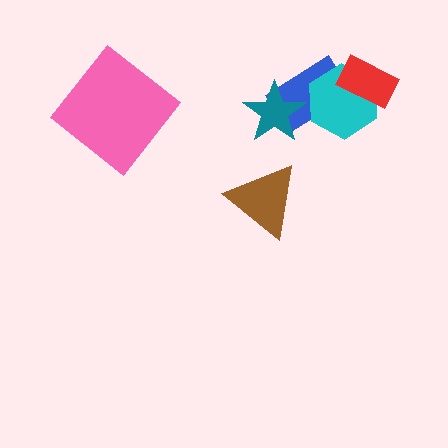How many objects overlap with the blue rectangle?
2 objects overlap with the blue rectangle.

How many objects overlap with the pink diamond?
0 objects overlap with the pink diamond.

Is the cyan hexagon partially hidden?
Yes, it is partially covered by another shape.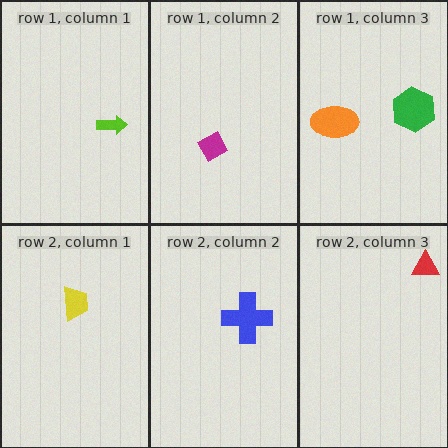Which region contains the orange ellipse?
The row 1, column 3 region.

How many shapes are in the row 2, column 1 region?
1.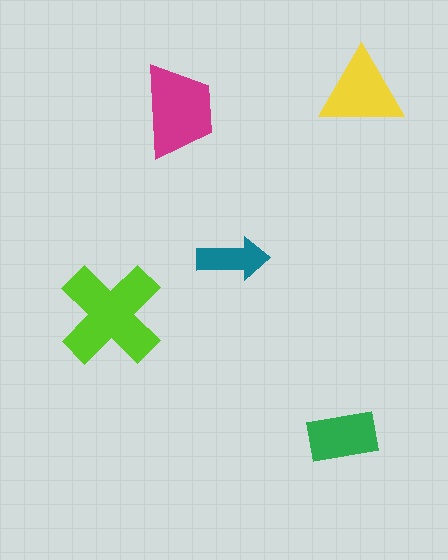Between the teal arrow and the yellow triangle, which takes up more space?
The yellow triangle.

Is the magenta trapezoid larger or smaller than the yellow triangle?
Larger.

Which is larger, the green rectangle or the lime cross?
The lime cross.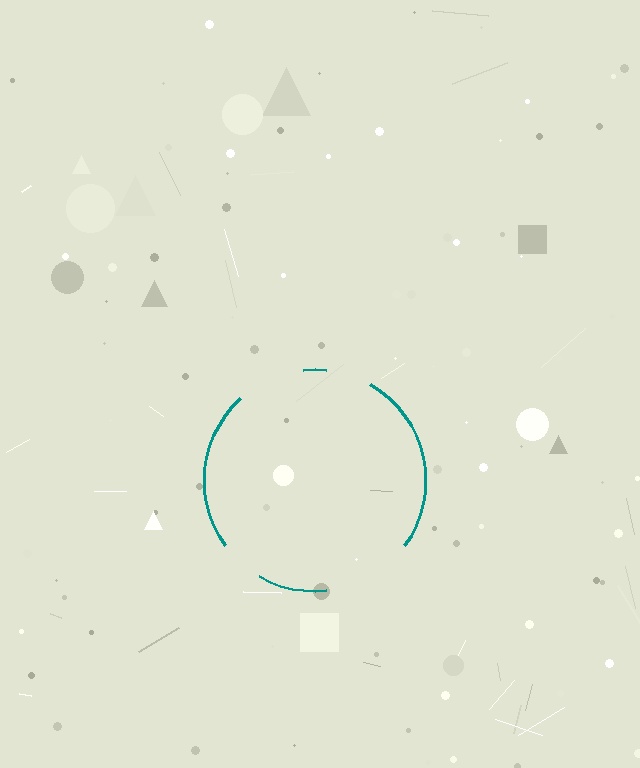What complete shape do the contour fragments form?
The contour fragments form a circle.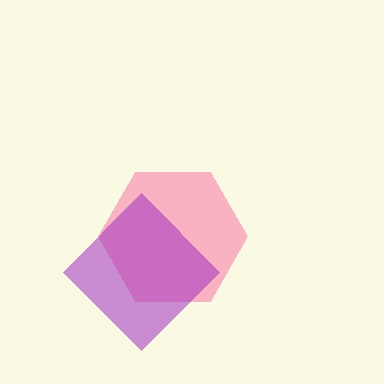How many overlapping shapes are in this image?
There are 2 overlapping shapes in the image.